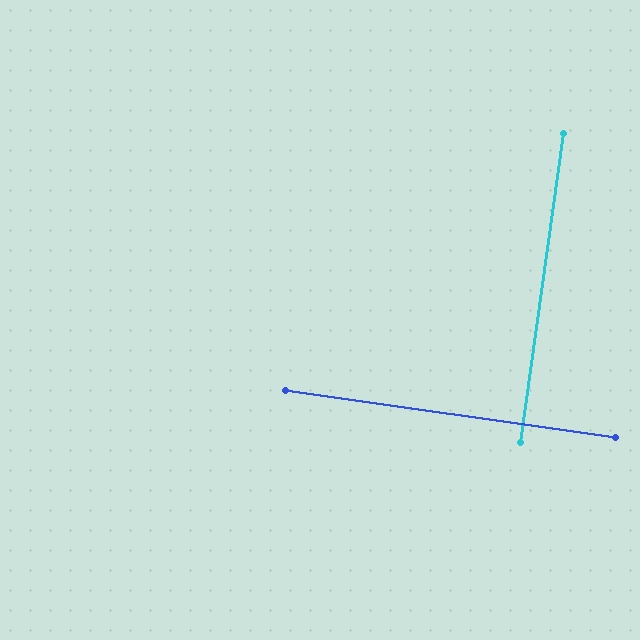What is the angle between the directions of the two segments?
Approximately 90 degrees.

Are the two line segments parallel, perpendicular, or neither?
Perpendicular — they meet at approximately 90°.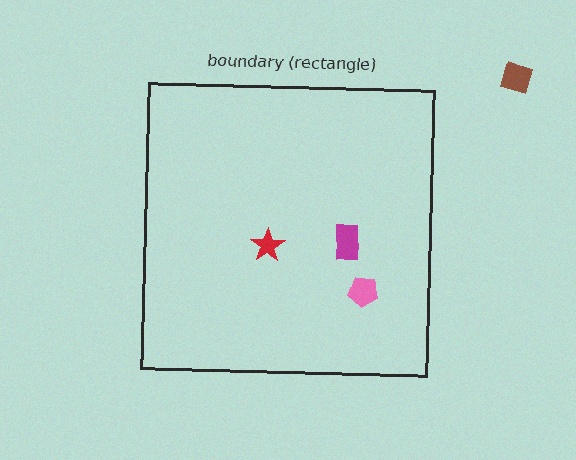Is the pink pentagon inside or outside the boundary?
Inside.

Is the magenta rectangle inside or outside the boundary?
Inside.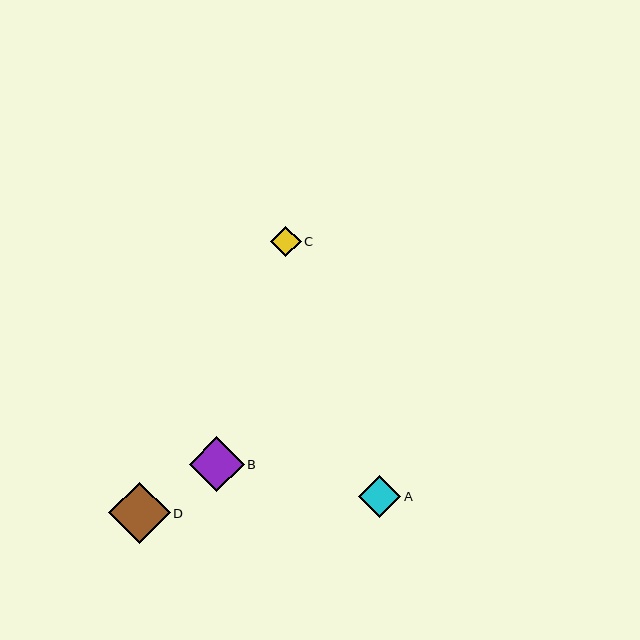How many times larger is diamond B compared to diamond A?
Diamond B is approximately 1.3 times the size of diamond A.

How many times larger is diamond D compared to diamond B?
Diamond D is approximately 1.1 times the size of diamond B.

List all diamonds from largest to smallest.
From largest to smallest: D, B, A, C.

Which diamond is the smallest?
Diamond C is the smallest with a size of approximately 31 pixels.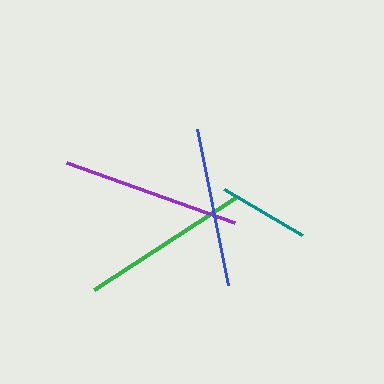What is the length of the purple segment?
The purple segment is approximately 179 pixels long.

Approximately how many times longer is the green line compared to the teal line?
The green line is approximately 1.9 times the length of the teal line.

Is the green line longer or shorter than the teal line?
The green line is longer than the teal line.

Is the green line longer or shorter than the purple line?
The purple line is longer than the green line.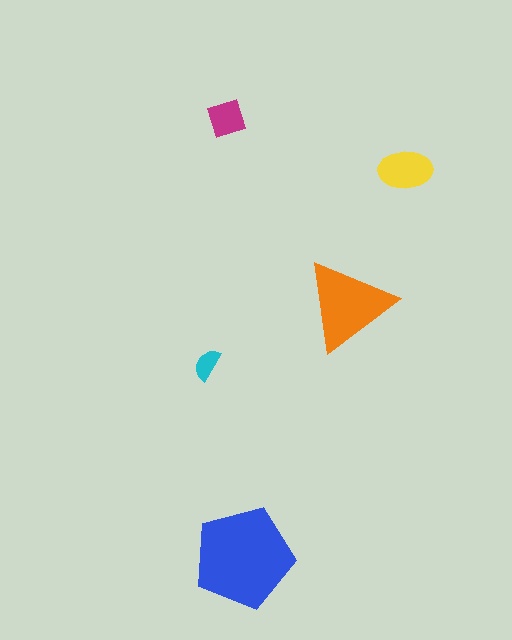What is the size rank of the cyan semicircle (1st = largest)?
5th.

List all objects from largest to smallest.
The blue pentagon, the orange triangle, the yellow ellipse, the magenta diamond, the cyan semicircle.